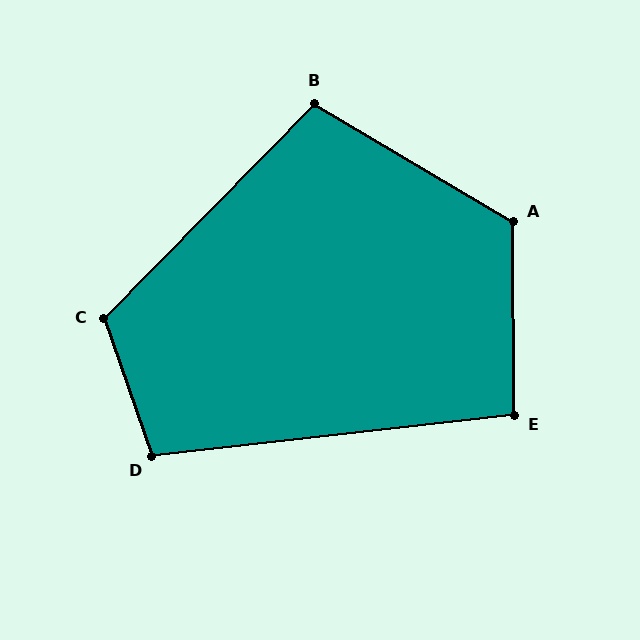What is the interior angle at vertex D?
Approximately 103 degrees (obtuse).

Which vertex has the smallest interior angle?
E, at approximately 96 degrees.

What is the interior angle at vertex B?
Approximately 104 degrees (obtuse).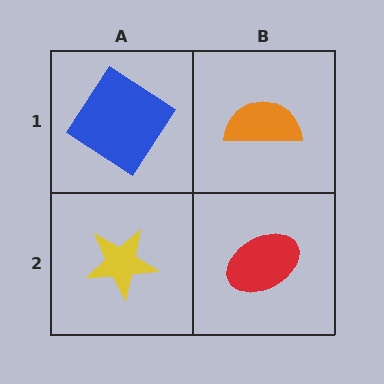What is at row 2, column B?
A red ellipse.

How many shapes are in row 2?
2 shapes.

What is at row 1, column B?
An orange semicircle.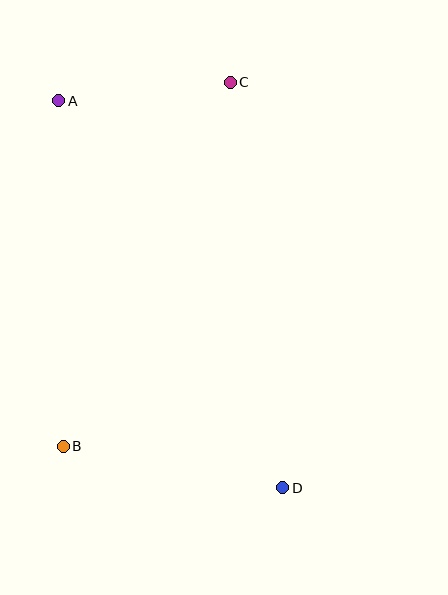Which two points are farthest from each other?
Points A and D are farthest from each other.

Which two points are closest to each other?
Points A and C are closest to each other.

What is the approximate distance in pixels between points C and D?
The distance between C and D is approximately 409 pixels.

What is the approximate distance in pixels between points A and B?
The distance between A and B is approximately 346 pixels.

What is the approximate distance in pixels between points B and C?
The distance between B and C is approximately 401 pixels.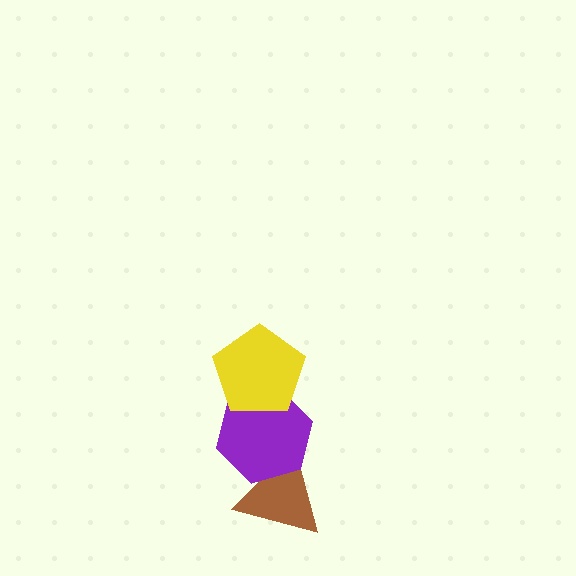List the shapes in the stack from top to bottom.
From top to bottom: the yellow pentagon, the purple hexagon, the brown triangle.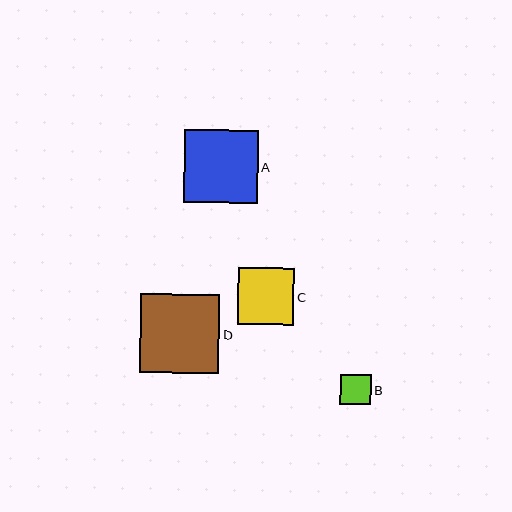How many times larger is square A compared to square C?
Square A is approximately 1.3 times the size of square C.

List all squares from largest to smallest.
From largest to smallest: D, A, C, B.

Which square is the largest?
Square D is the largest with a size of approximately 79 pixels.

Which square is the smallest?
Square B is the smallest with a size of approximately 31 pixels.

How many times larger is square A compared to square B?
Square A is approximately 2.4 times the size of square B.